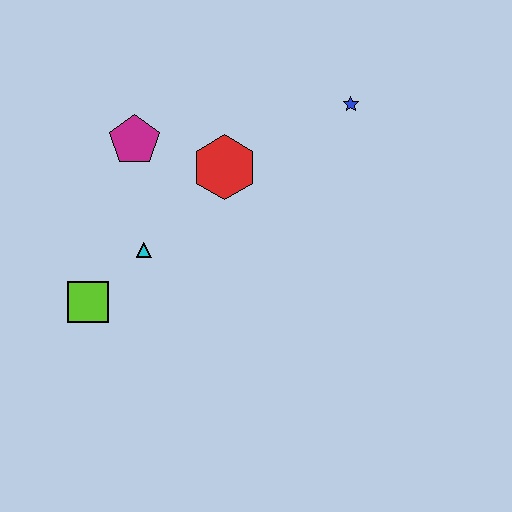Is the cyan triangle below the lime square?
No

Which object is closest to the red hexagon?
The magenta pentagon is closest to the red hexagon.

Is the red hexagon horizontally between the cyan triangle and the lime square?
No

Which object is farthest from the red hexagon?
The lime square is farthest from the red hexagon.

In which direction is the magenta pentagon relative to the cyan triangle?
The magenta pentagon is above the cyan triangle.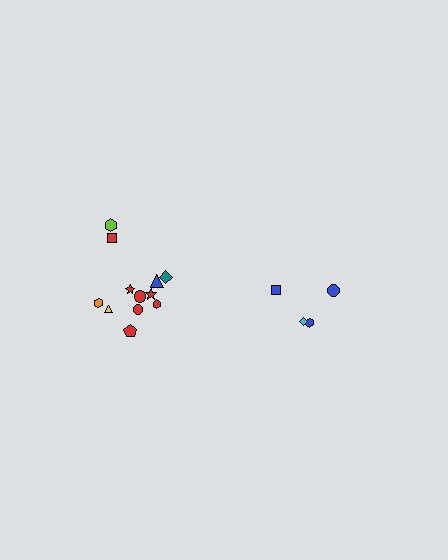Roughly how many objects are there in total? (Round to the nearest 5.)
Roughly 15 objects in total.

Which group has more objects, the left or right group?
The left group.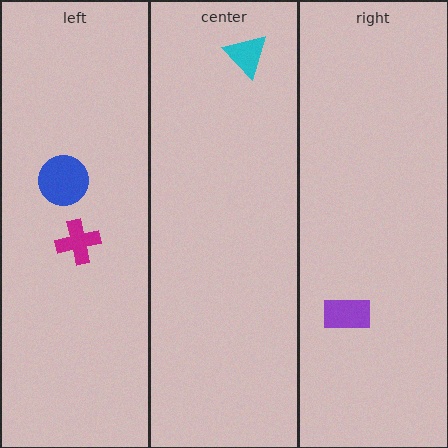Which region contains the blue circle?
The left region.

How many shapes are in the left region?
2.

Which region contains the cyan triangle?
The center region.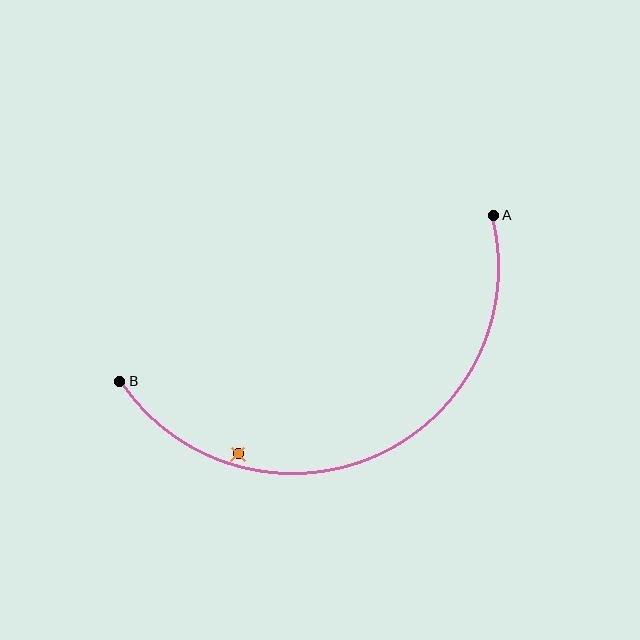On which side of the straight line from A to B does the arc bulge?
The arc bulges below the straight line connecting A and B.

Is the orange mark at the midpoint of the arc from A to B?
No — the orange mark does not lie on the arc at all. It sits slightly inside the curve.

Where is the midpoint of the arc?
The arc midpoint is the point on the curve farthest from the straight line joining A and B. It sits below that line.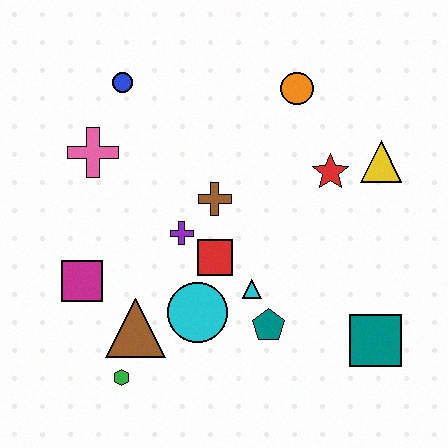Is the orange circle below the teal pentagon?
No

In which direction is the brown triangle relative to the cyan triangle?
The brown triangle is to the left of the cyan triangle.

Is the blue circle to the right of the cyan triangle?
No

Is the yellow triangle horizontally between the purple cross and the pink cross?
No